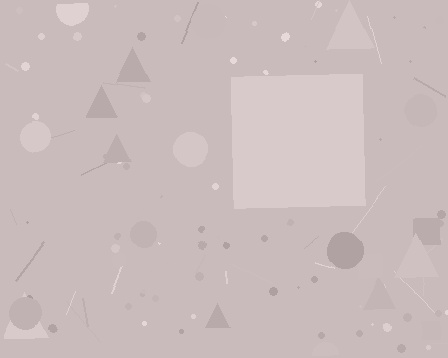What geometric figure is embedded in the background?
A square is embedded in the background.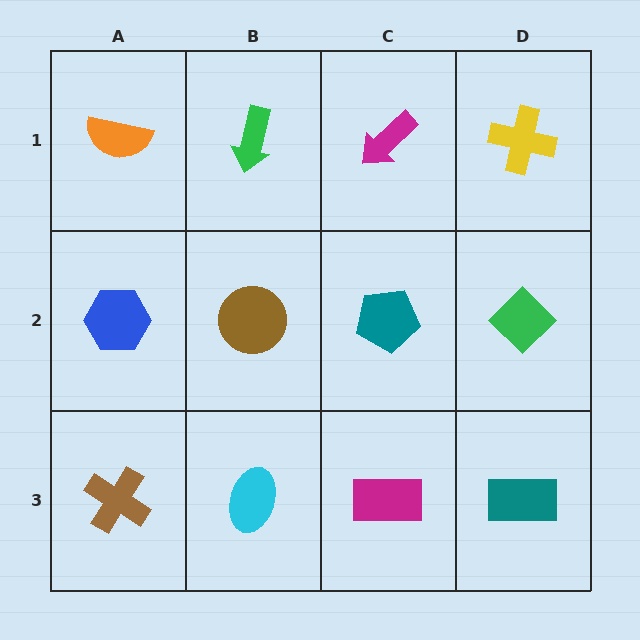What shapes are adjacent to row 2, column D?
A yellow cross (row 1, column D), a teal rectangle (row 3, column D), a teal pentagon (row 2, column C).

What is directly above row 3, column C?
A teal pentagon.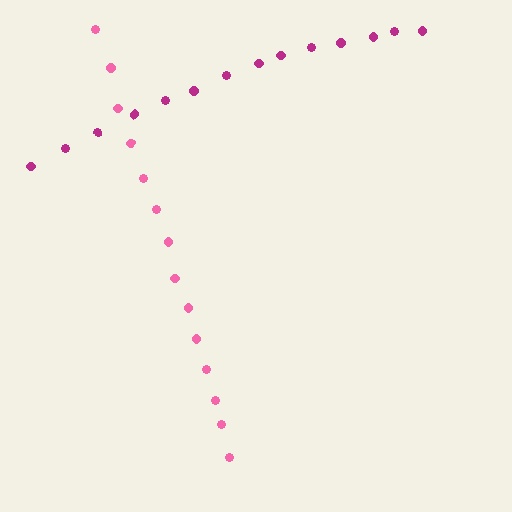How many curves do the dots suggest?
There are 2 distinct paths.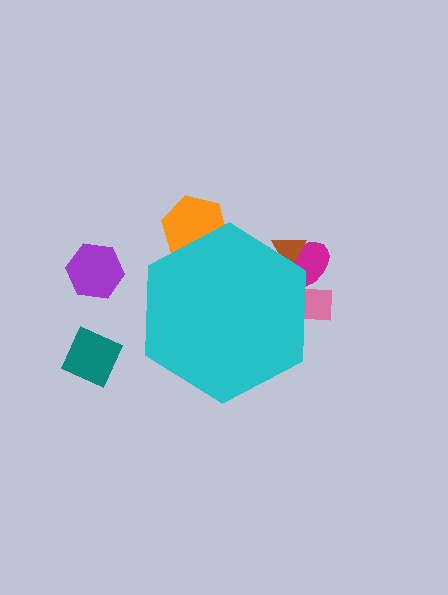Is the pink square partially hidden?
Yes, the pink square is partially hidden behind the cyan hexagon.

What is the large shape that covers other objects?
A cyan hexagon.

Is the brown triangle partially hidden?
Yes, the brown triangle is partially hidden behind the cyan hexagon.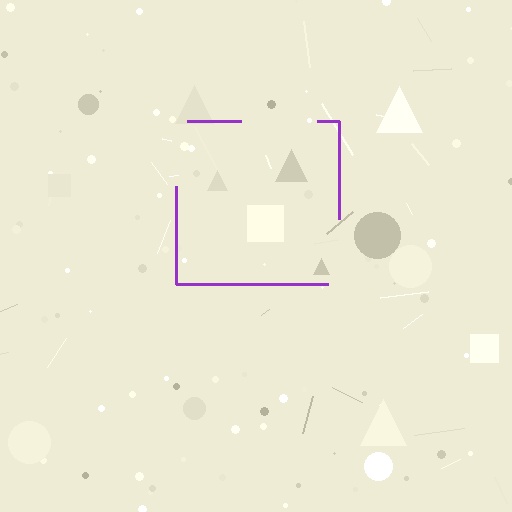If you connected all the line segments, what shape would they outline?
They would outline a square.